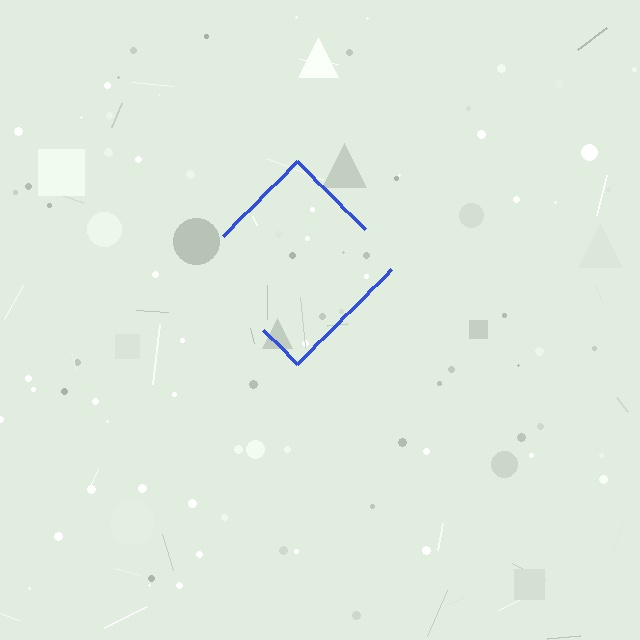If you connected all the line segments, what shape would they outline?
They would outline a diamond.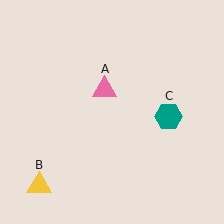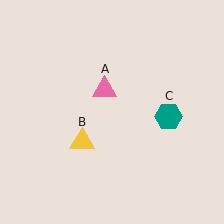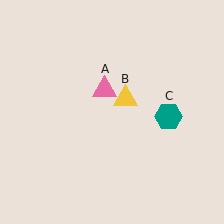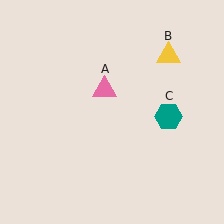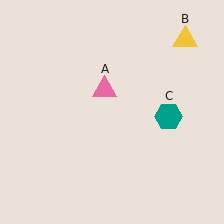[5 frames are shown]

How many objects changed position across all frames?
1 object changed position: yellow triangle (object B).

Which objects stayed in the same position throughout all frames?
Pink triangle (object A) and teal hexagon (object C) remained stationary.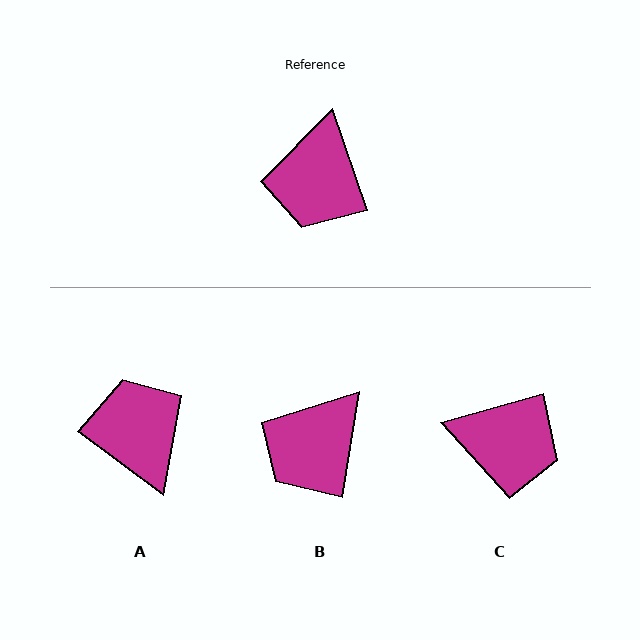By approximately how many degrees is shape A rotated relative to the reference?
Approximately 146 degrees clockwise.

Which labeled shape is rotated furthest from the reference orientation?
A, about 146 degrees away.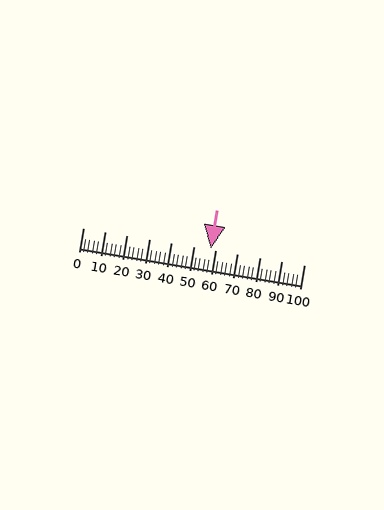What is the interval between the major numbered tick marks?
The major tick marks are spaced 10 units apart.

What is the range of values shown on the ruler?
The ruler shows values from 0 to 100.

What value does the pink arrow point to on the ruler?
The pink arrow points to approximately 58.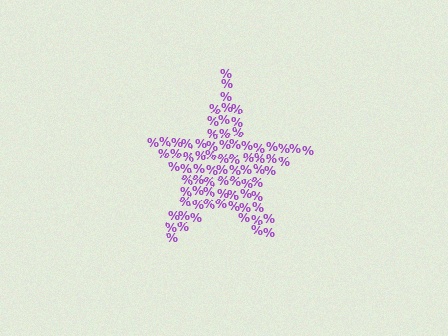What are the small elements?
The small elements are percent signs.